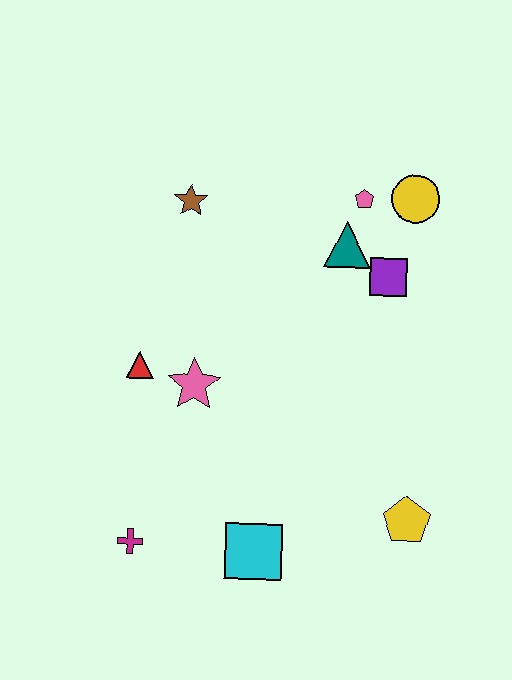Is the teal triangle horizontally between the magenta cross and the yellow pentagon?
Yes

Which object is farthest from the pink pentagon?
The magenta cross is farthest from the pink pentagon.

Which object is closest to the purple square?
The teal triangle is closest to the purple square.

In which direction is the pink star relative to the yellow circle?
The pink star is to the left of the yellow circle.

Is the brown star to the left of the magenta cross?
No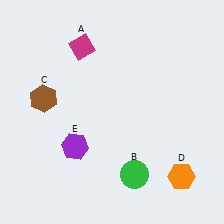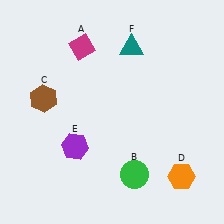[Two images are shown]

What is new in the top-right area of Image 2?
A teal triangle (F) was added in the top-right area of Image 2.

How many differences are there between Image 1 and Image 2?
There is 1 difference between the two images.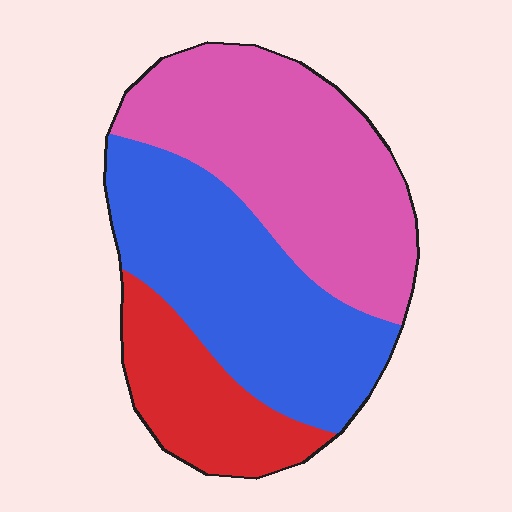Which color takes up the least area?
Red, at roughly 20%.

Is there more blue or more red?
Blue.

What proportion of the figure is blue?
Blue covers about 40% of the figure.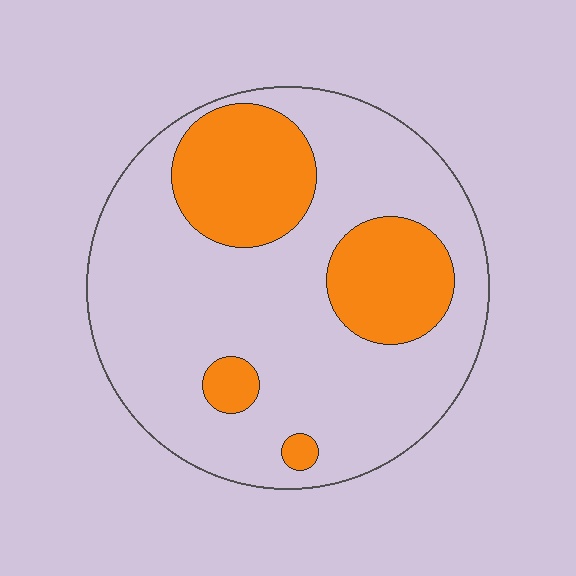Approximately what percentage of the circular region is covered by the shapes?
Approximately 25%.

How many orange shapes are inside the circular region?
4.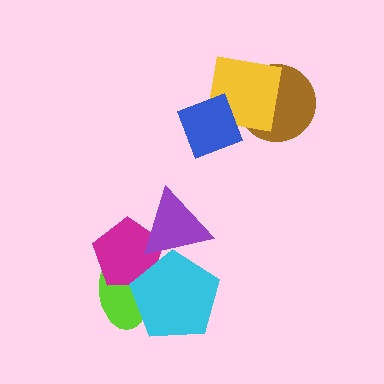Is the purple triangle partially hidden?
No, no other shape covers it.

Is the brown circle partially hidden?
Yes, it is partially covered by another shape.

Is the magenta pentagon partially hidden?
Yes, it is partially covered by another shape.